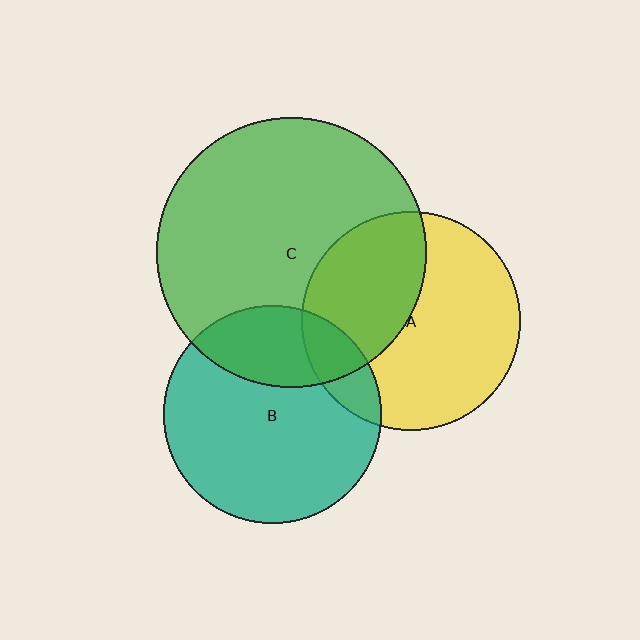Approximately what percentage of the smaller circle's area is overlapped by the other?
Approximately 25%.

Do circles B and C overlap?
Yes.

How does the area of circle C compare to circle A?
Approximately 1.5 times.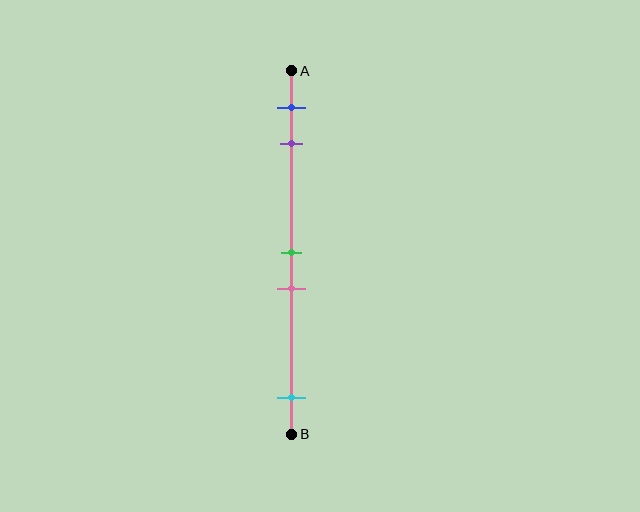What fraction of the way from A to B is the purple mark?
The purple mark is approximately 20% (0.2) of the way from A to B.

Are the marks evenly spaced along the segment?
No, the marks are not evenly spaced.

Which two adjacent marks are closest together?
The green and pink marks are the closest adjacent pair.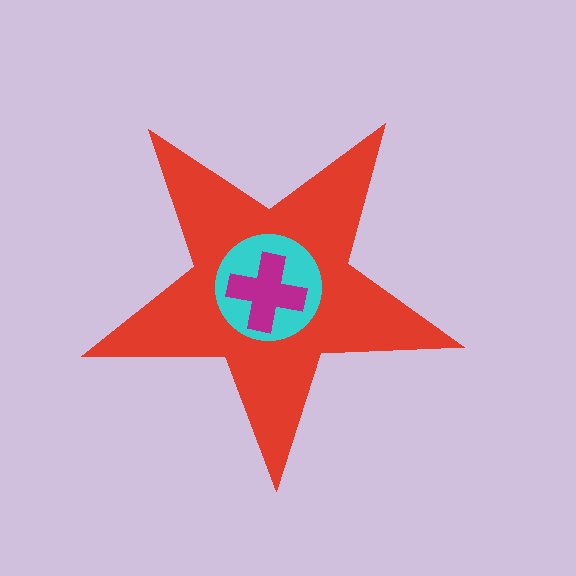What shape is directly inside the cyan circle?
The magenta cross.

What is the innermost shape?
The magenta cross.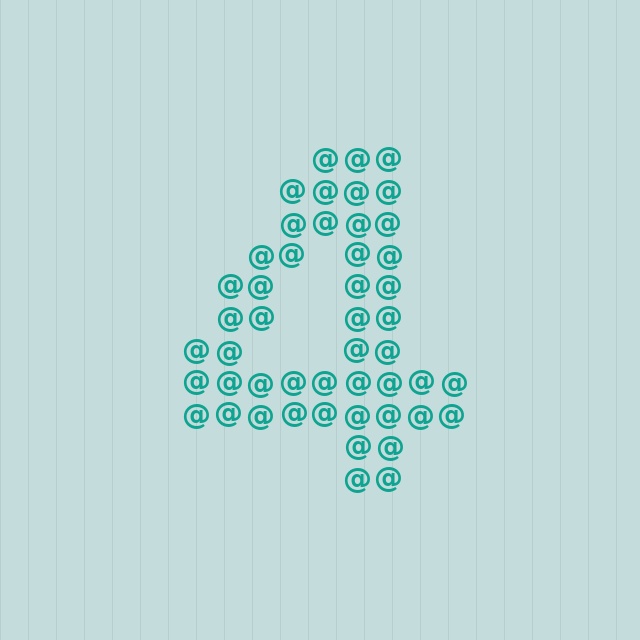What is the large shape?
The large shape is the digit 4.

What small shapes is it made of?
It is made of small at signs.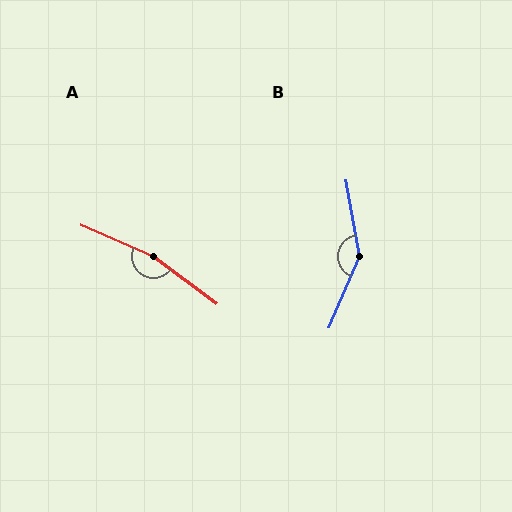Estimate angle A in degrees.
Approximately 167 degrees.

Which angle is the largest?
A, at approximately 167 degrees.